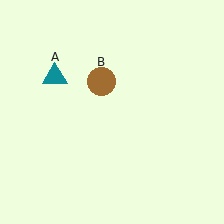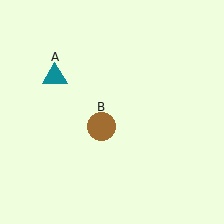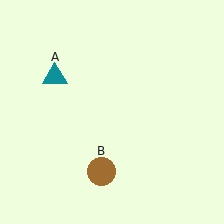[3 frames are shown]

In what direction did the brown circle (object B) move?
The brown circle (object B) moved down.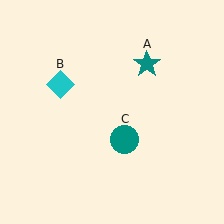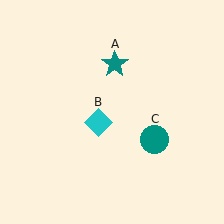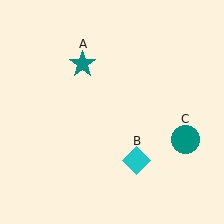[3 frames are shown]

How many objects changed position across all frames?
3 objects changed position: teal star (object A), cyan diamond (object B), teal circle (object C).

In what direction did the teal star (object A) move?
The teal star (object A) moved left.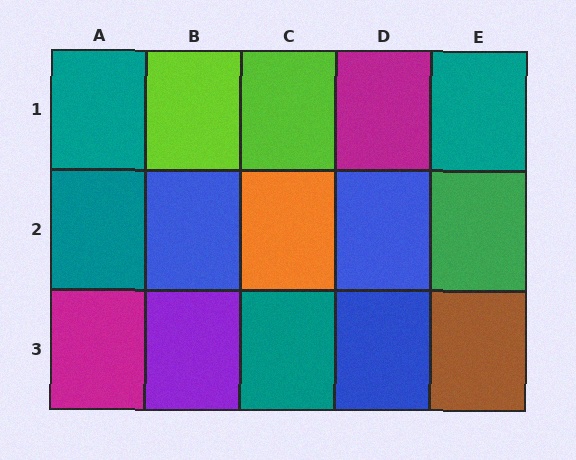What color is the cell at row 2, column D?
Blue.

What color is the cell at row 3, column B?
Purple.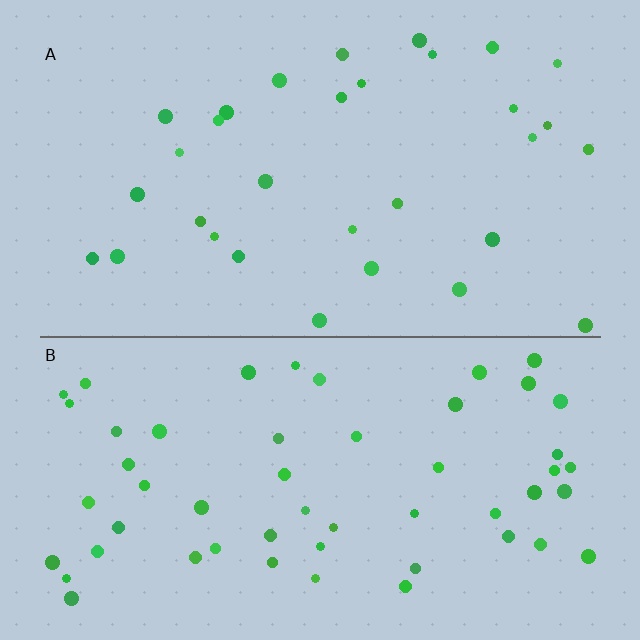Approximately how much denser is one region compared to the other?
Approximately 1.7× — region B over region A.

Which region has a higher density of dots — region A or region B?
B (the bottom).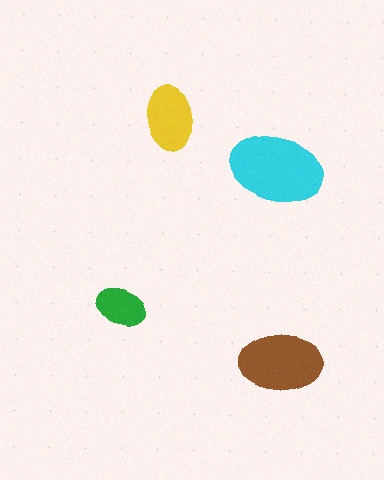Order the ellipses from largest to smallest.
the cyan one, the brown one, the yellow one, the green one.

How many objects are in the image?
There are 4 objects in the image.